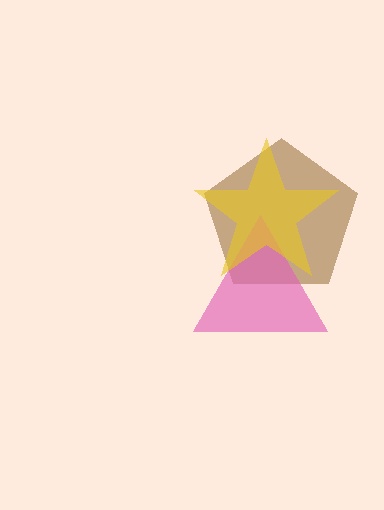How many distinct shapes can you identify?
There are 3 distinct shapes: a brown pentagon, a pink triangle, a yellow star.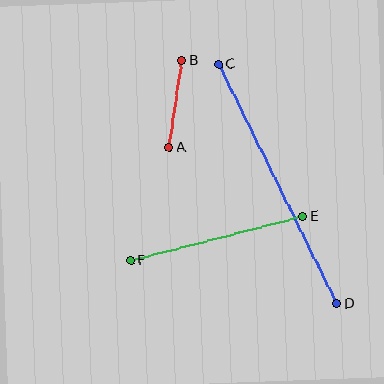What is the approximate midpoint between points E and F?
The midpoint is at approximately (217, 238) pixels.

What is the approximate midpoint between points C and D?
The midpoint is at approximately (278, 184) pixels.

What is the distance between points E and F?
The distance is approximately 178 pixels.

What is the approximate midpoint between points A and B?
The midpoint is at approximately (175, 104) pixels.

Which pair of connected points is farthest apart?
Points C and D are farthest apart.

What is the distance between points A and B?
The distance is approximately 88 pixels.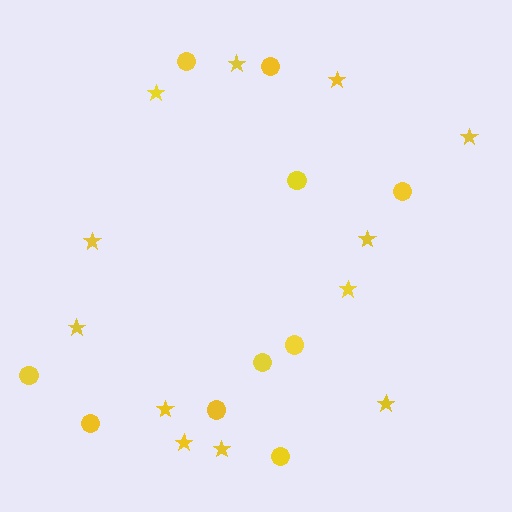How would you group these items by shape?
There are 2 groups: one group of stars (12) and one group of circles (10).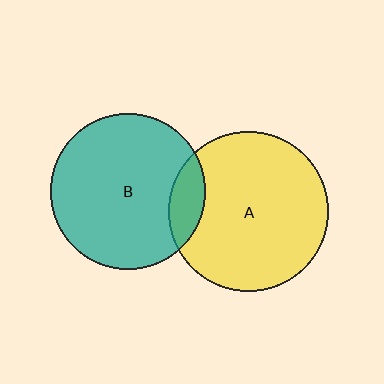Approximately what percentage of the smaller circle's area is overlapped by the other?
Approximately 15%.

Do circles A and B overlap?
Yes.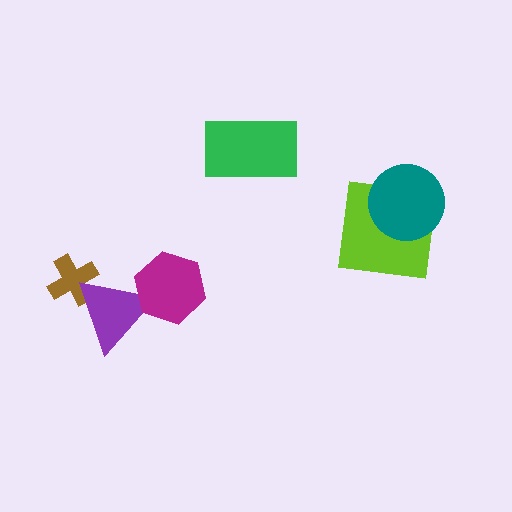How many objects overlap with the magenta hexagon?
1 object overlaps with the magenta hexagon.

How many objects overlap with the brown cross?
1 object overlaps with the brown cross.